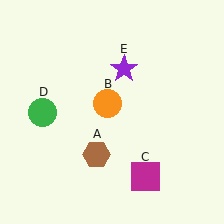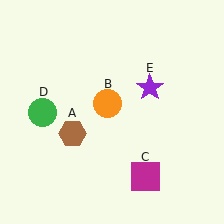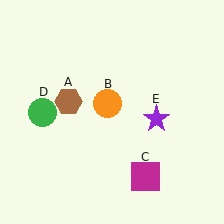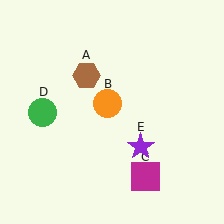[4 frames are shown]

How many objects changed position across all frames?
2 objects changed position: brown hexagon (object A), purple star (object E).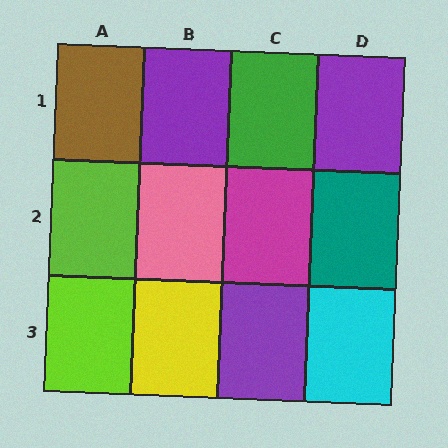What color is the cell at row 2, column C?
Magenta.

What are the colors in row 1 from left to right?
Brown, purple, green, purple.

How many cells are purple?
3 cells are purple.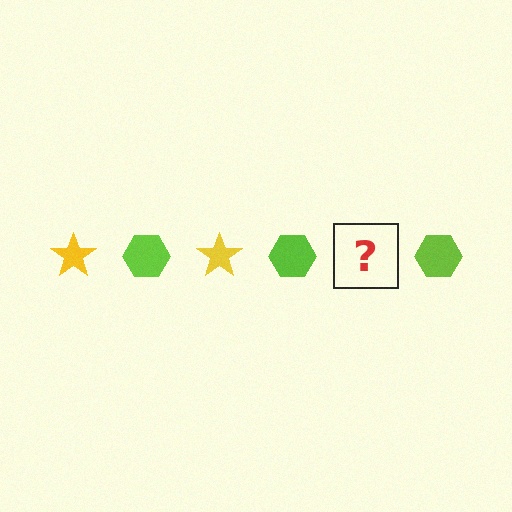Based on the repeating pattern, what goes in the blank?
The blank should be a yellow star.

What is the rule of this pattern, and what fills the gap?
The rule is that the pattern alternates between yellow star and lime hexagon. The gap should be filled with a yellow star.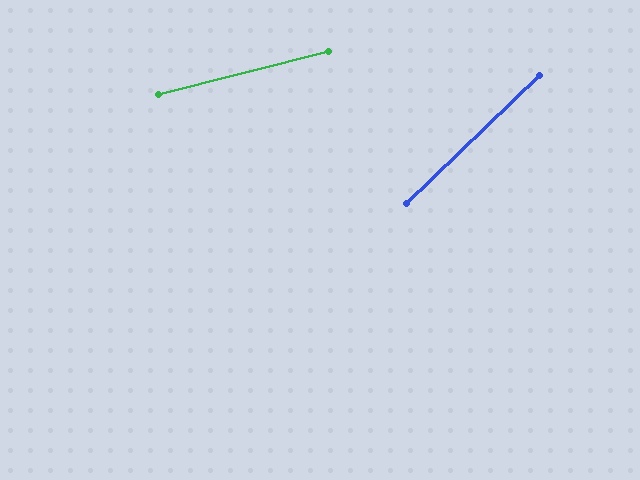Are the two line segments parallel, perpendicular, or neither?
Neither parallel nor perpendicular — they differ by about 30°.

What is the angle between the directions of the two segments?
Approximately 30 degrees.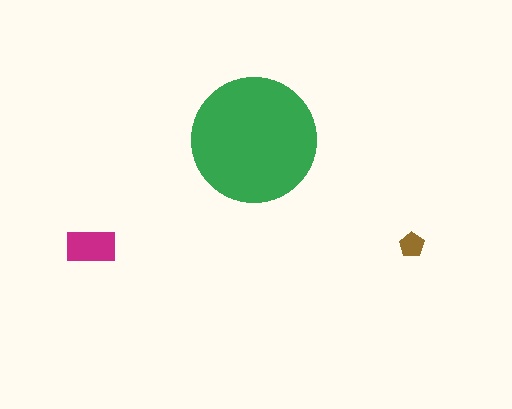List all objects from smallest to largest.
The brown pentagon, the magenta rectangle, the green circle.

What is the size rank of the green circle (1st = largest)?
1st.